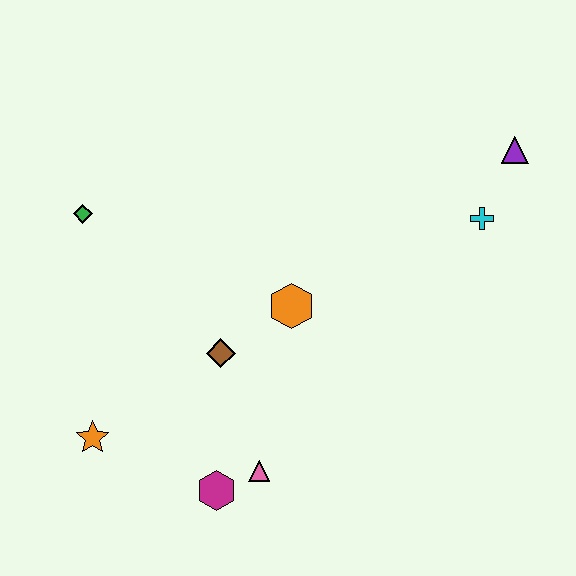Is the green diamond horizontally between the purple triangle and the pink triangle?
No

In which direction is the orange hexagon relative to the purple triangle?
The orange hexagon is to the left of the purple triangle.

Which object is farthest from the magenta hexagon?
The purple triangle is farthest from the magenta hexagon.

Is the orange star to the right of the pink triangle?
No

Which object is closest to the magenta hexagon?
The pink triangle is closest to the magenta hexagon.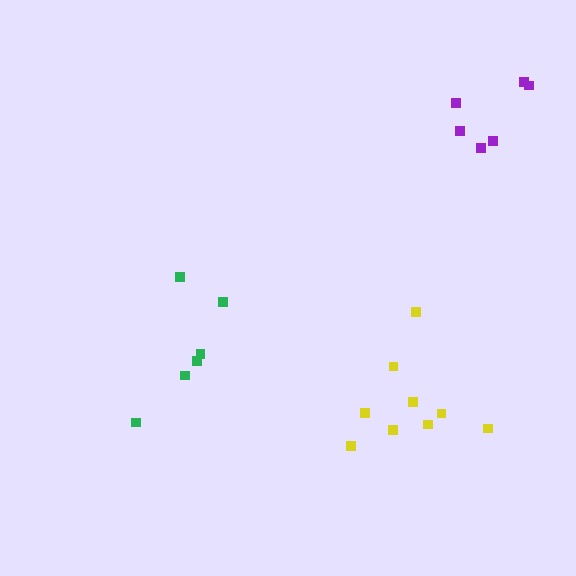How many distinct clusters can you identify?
There are 3 distinct clusters.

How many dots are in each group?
Group 1: 9 dots, Group 2: 6 dots, Group 3: 6 dots (21 total).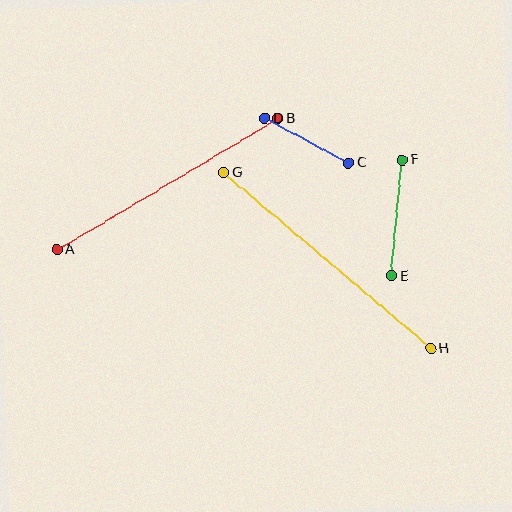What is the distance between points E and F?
The distance is approximately 116 pixels.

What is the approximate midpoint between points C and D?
The midpoint is at approximately (307, 140) pixels.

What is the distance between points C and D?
The distance is approximately 95 pixels.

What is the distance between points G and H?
The distance is approximately 271 pixels.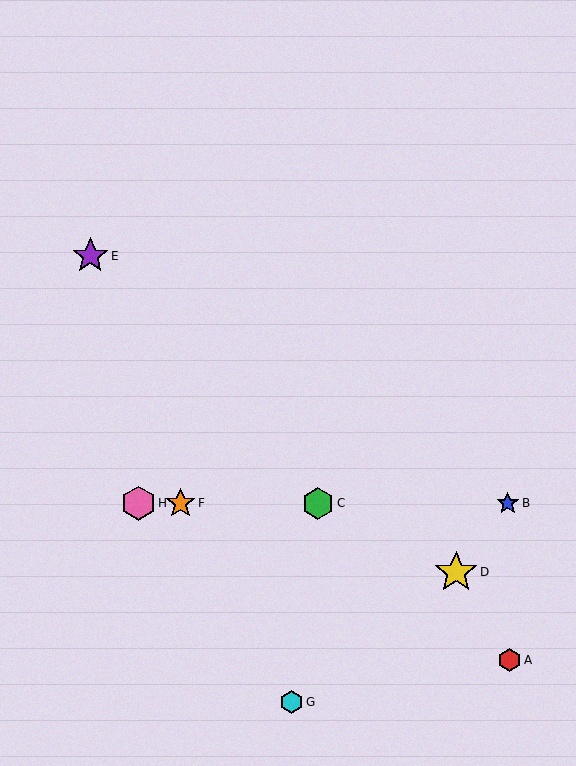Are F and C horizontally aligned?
Yes, both are at y≈503.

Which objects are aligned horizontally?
Objects B, C, F, H are aligned horizontally.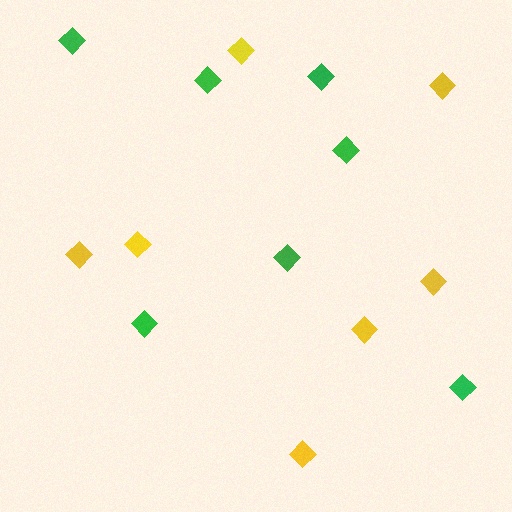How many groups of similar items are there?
There are 2 groups: one group of yellow diamonds (7) and one group of green diamonds (7).